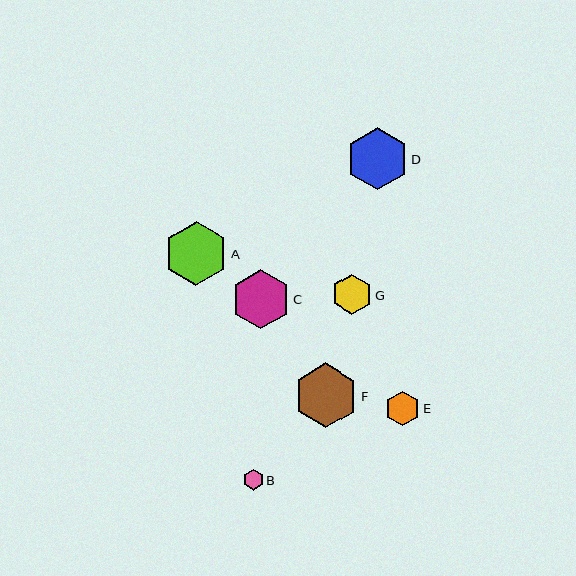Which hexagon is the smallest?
Hexagon B is the smallest with a size of approximately 20 pixels.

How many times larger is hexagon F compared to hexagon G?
Hexagon F is approximately 1.6 times the size of hexagon G.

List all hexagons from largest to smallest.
From largest to smallest: F, A, D, C, G, E, B.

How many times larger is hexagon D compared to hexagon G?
Hexagon D is approximately 1.5 times the size of hexagon G.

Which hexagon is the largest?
Hexagon F is the largest with a size of approximately 64 pixels.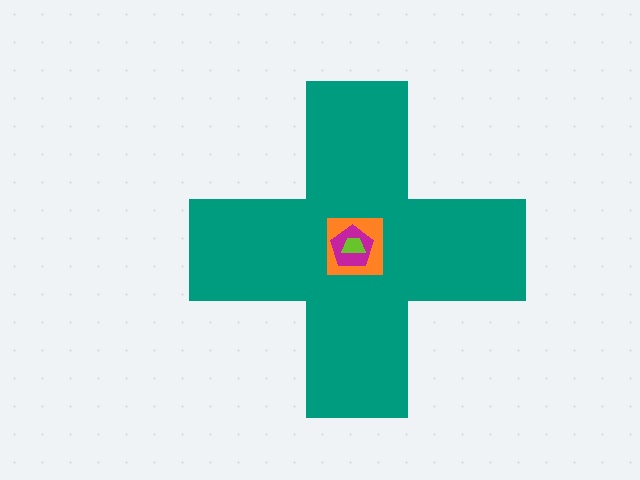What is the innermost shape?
The lime trapezoid.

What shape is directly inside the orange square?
The magenta pentagon.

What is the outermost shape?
The teal cross.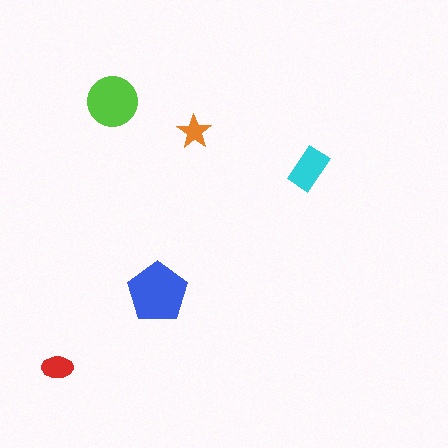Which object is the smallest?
The orange star.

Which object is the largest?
The blue pentagon.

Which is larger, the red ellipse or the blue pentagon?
The blue pentagon.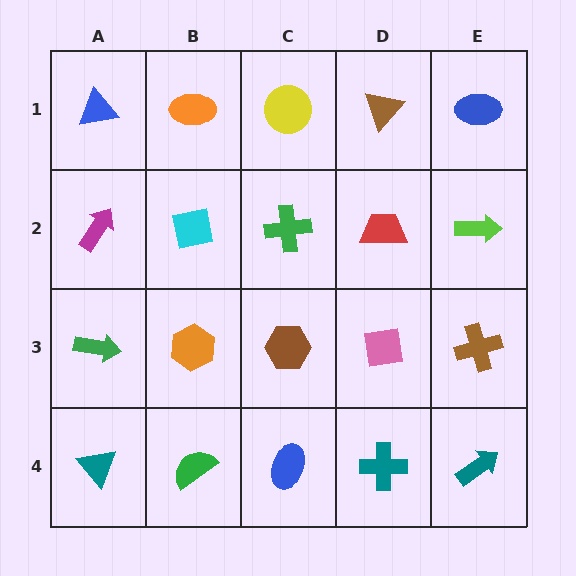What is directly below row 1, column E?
A lime arrow.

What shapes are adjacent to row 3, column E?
A lime arrow (row 2, column E), a teal arrow (row 4, column E), a pink square (row 3, column D).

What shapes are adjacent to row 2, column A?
A blue triangle (row 1, column A), a green arrow (row 3, column A), a cyan square (row 2, column B).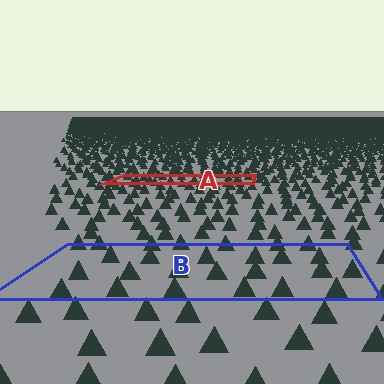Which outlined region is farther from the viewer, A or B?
Region A is farther from the viewer — the texture elements inside it appear smaller and more densely packed.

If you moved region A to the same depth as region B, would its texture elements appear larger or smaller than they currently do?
They would appear larger. At a closer depth, the same texture elements are projected at a bigger on-screen size.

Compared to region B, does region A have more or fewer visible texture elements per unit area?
Region A has more texture elements per unit area — they are packed more densely because it is farther away.